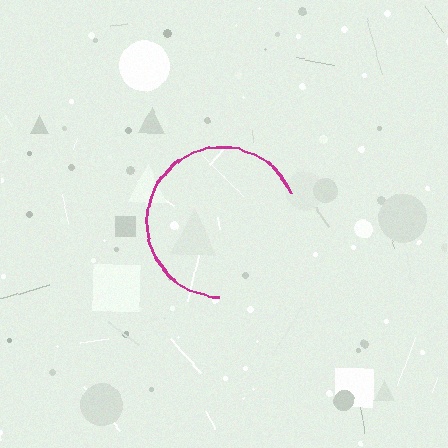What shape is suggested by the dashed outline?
The dashed outline suggests a circle.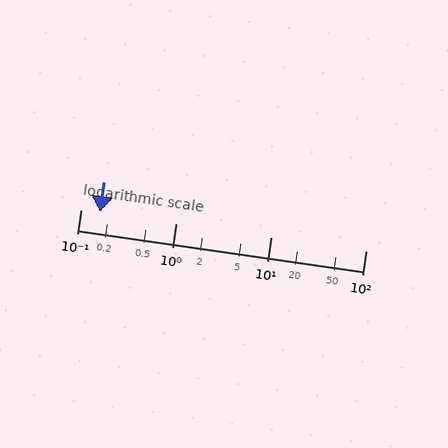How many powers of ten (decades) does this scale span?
The scale spans 3 decades, from 0.1 to 100.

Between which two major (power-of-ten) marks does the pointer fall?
The pointer is between 0.1 and 1.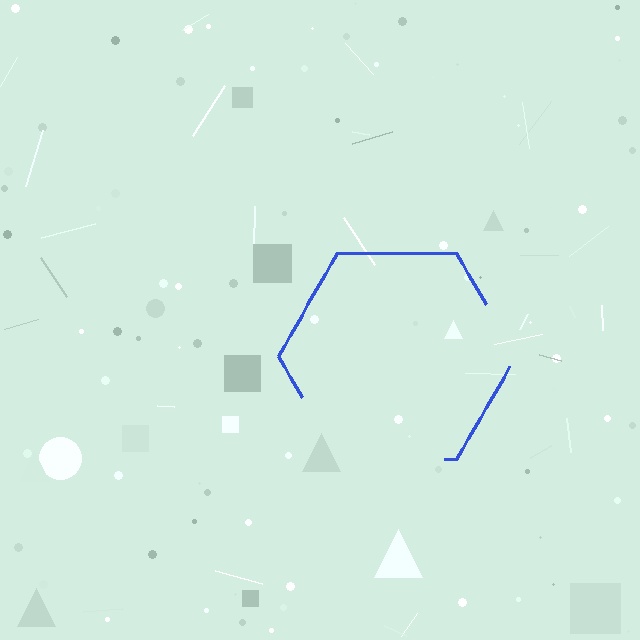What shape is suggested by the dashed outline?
The dashed outline suggests a hexagon.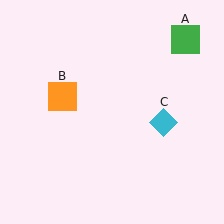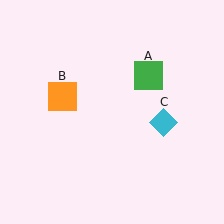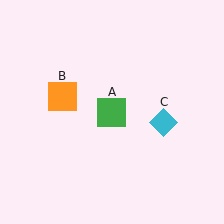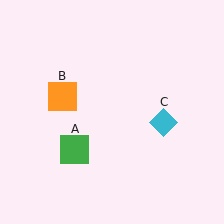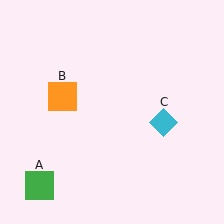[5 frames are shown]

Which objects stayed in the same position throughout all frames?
Orange square (object B) and cyan diamond (object C) remained stationary.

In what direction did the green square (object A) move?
The green square (object A) moved down and to the left.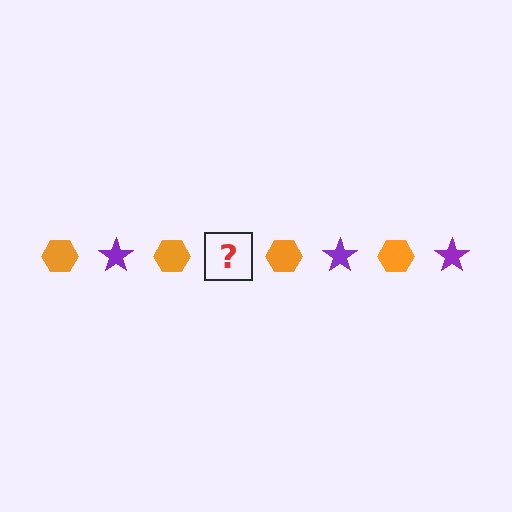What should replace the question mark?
The question mark should be replaced with a purple star.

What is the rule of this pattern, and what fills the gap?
The rule is that the pattern alternates between orange hexagon and purple star. The gap should be filled with a purple star.